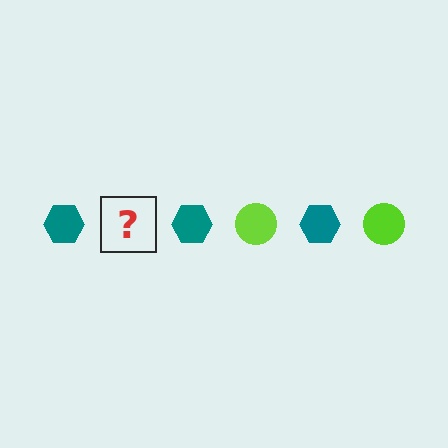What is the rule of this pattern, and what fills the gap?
The rule is that the pattern alternates between teal hexagon and lime circle. The gap should be filled with a lime circle.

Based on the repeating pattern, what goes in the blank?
The blank should be a lime circle.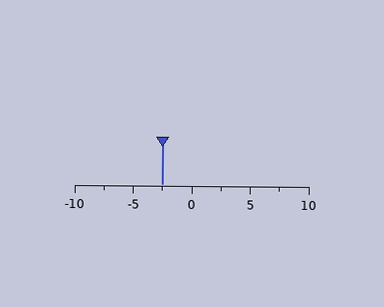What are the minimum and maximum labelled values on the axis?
The axis runs from -10 to 10.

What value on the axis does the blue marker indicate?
The marker indicates approximately -2.5.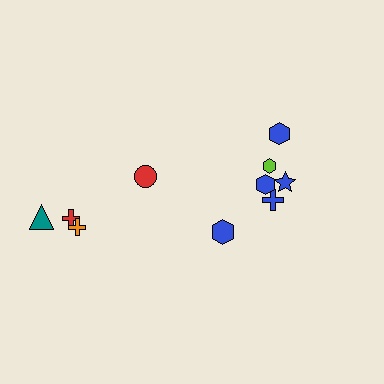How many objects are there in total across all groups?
There are 10 objects.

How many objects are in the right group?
There are 6 objects.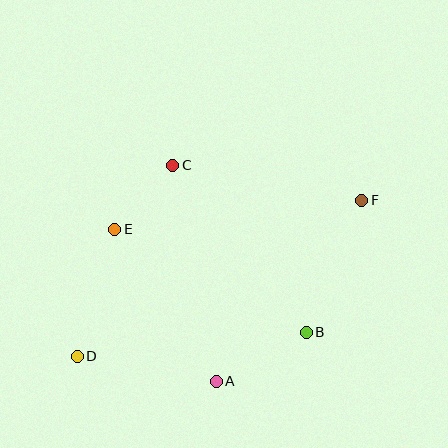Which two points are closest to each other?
Points C and E are closest to each other.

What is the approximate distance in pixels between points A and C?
The distance between A and C is approximately 220 pixels.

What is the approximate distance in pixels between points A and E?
The distance between A and E is approximately 183 pixels.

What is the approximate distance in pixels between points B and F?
The distance between B and F is approximately 143 pixels.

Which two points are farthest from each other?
Points D and F are farthest from each other.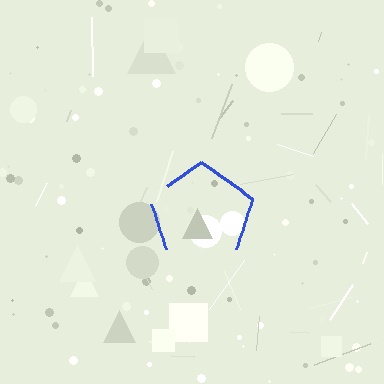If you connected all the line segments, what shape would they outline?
They would outline a pentagon.